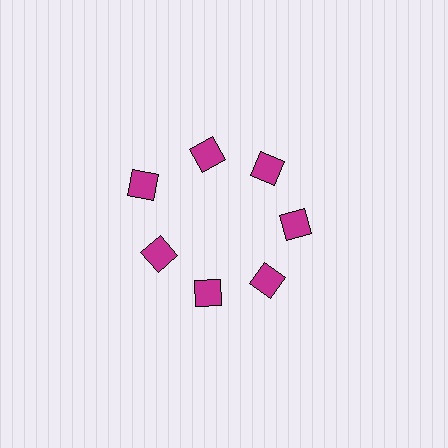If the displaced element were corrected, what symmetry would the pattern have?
It would have 7-fold rotational symmetry — the pattern would map onto itself every 51 degrees.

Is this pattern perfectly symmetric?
No. The 7 magenta diamonds are arranged in a ring, but one element near the 10 o'clock position is pushed outward from the center, breaking the 7-fold rotational symmetry.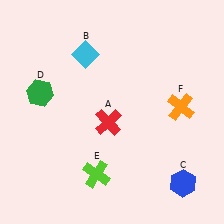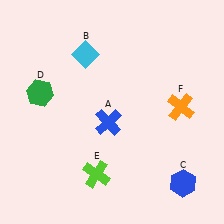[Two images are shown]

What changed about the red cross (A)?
In Image 1, A is red. In Image 2, it changed to blue.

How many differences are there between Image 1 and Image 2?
There is 1 difference between the two images.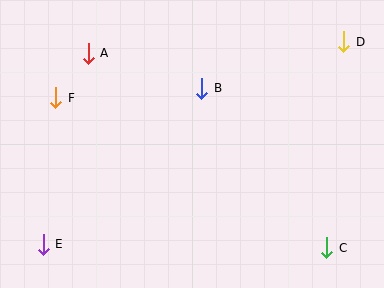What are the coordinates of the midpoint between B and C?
The midpoint between B and C is at (264, 168).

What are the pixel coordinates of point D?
Point D is at (344, 42).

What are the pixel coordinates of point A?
Point A is at (88, 53).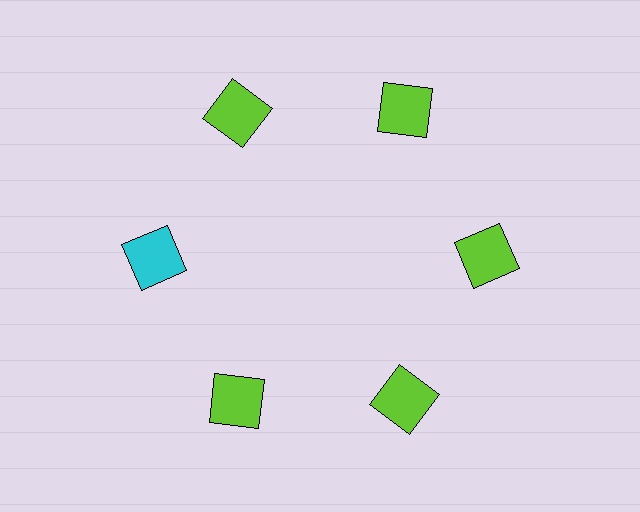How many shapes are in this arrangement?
There are 6 shapes arranged in a ring pattern.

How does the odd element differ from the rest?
It has a different color: cyan instead of lime.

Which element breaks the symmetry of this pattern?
The cyan square at roughly the 9 o'clock position breaks the symmetry. All other shapes are lime squares.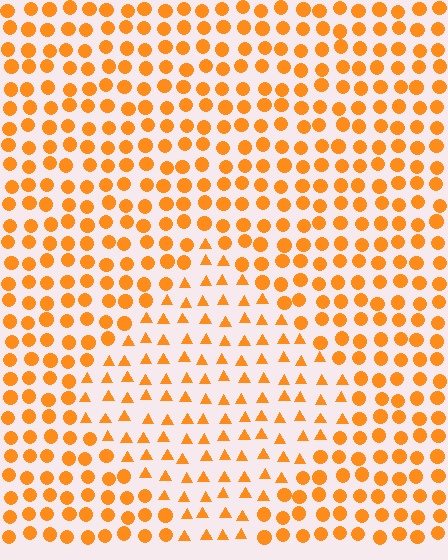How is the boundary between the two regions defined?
The boundary is defined by a change in element shape: triangles inside vs. circles outside. All elements share the same color and spacing.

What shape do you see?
I see a diamond.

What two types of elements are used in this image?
The image uses triangles inside the diamond region and circles outside it.